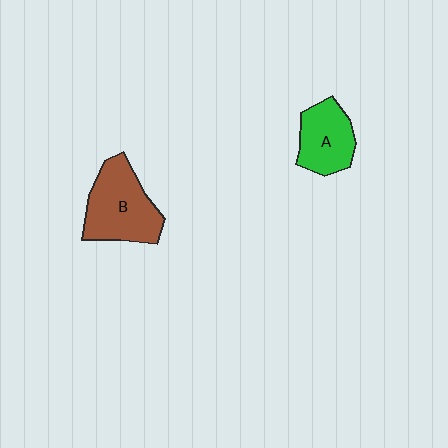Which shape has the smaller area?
Shape A (green).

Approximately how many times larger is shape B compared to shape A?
Approximately 1.4 times.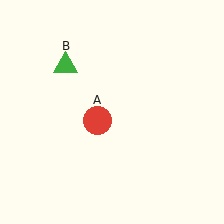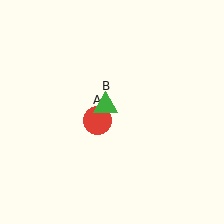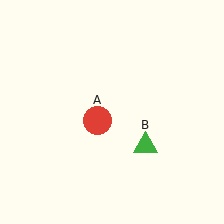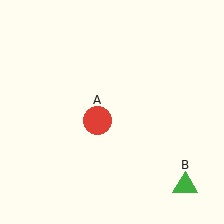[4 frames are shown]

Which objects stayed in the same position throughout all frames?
Red circle (object A) remained stationary.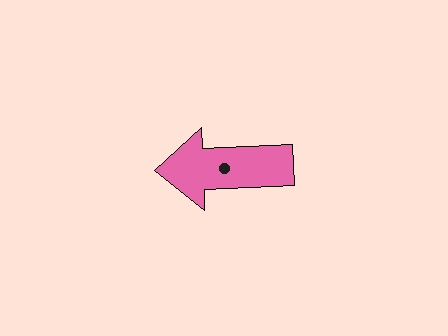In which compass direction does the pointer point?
West.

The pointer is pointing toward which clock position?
Roughly 9 o'clock.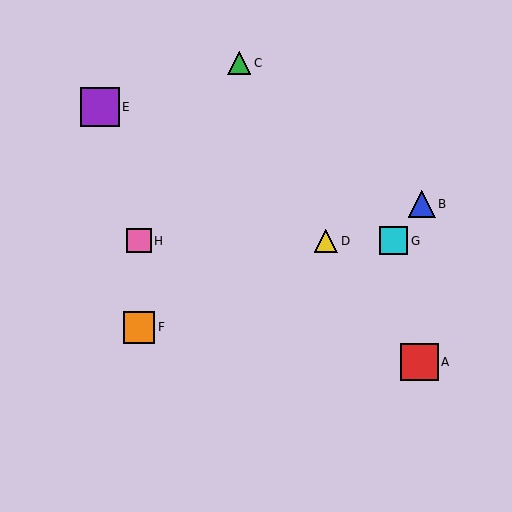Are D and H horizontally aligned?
Yes, both are at y≈241.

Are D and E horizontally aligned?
No, D is at y≈241 and E is at y≈107.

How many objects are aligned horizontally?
3 objects (D, G, H) are aligned horizontally.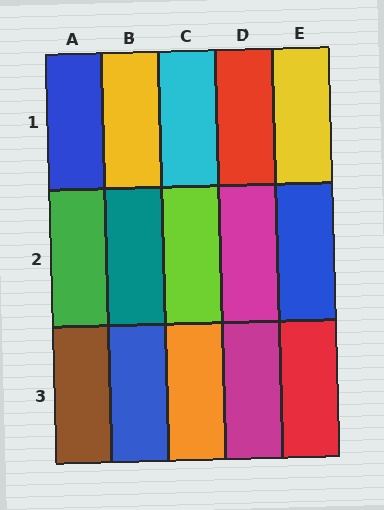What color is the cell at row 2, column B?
Teal.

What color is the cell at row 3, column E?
Red.